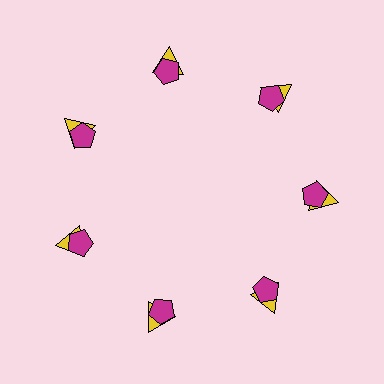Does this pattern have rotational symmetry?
Yes, this pattern has 7-fold rotational symmetry. It looks the same after rotating 51 degrees around the center.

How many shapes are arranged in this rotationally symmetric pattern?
There are 14 shapes, arranged in 7 groups of 2.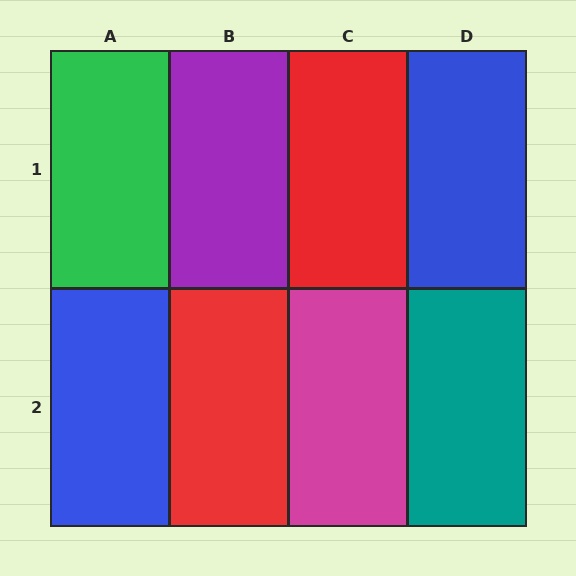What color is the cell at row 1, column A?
Green.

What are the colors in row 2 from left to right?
Blue, red, magenta, teal.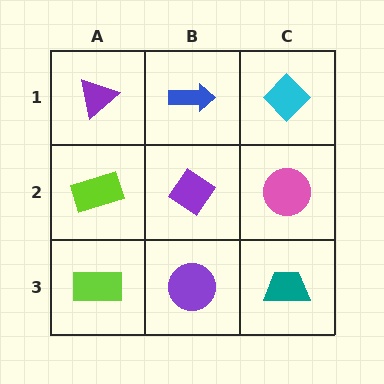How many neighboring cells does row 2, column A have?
3.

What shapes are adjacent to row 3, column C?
A pink circle (row 2, column C), a purple circle (row 3, column B).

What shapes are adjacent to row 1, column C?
A pink circle (row 2, column C), a blue arrow (row 1, column B).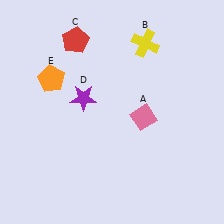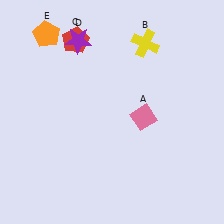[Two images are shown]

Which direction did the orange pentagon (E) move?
The orange pentagon (E) moved up.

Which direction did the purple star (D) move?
The purple star (D) moved up.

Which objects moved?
The objects that moved are: the purple star (D), the orange pentagon (E).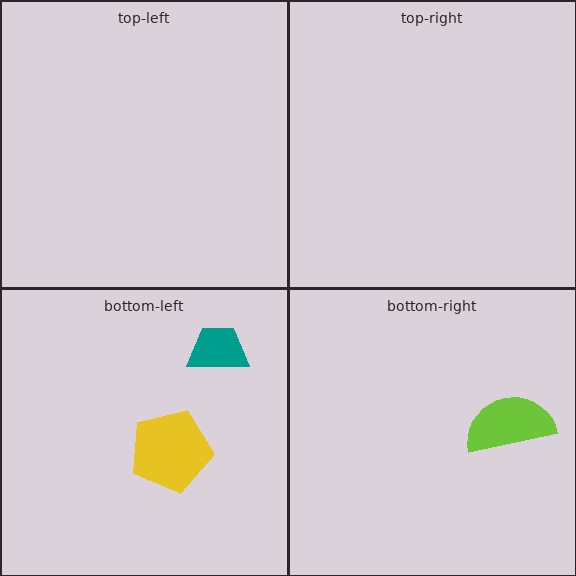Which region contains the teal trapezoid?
The bottom-left region.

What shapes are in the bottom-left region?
The yellow pentagon, the teal trapezoid.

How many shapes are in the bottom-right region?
1.